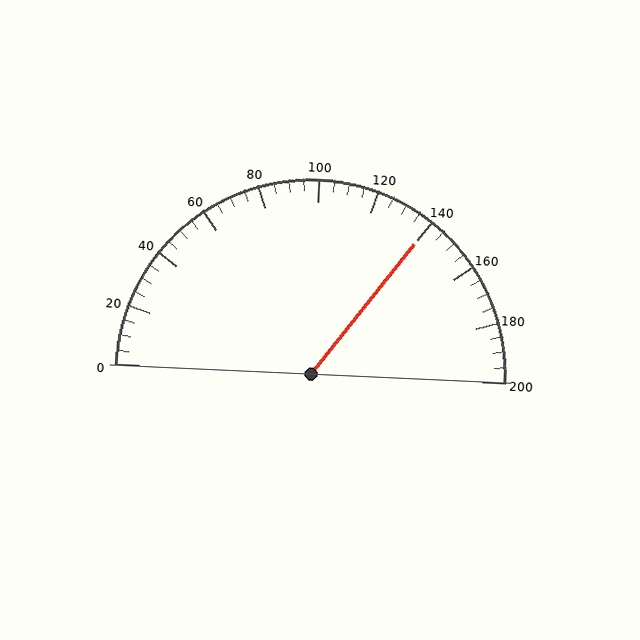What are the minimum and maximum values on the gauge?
The gauge ranges from 0 to 200.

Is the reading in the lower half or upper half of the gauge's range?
The reading is in the upper half of the range (0 to 200).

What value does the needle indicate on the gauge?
The needle indicates approximately 140.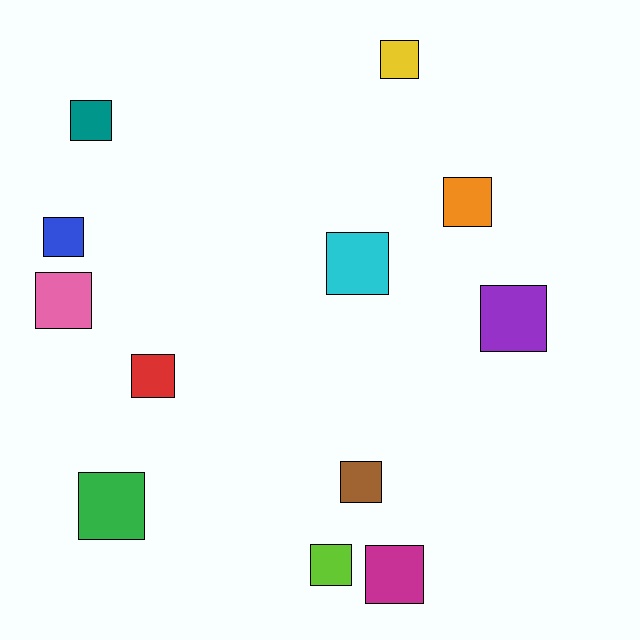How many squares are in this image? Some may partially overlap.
There are 12 squares.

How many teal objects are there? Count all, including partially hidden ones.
There is 1 teal object.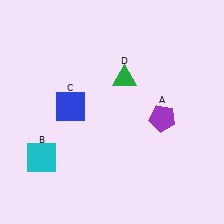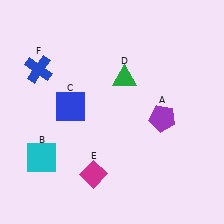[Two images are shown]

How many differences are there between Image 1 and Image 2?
There are 2 differences between the two images.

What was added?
A magenta diamond (E), a blue cross (F) were added in Image 2.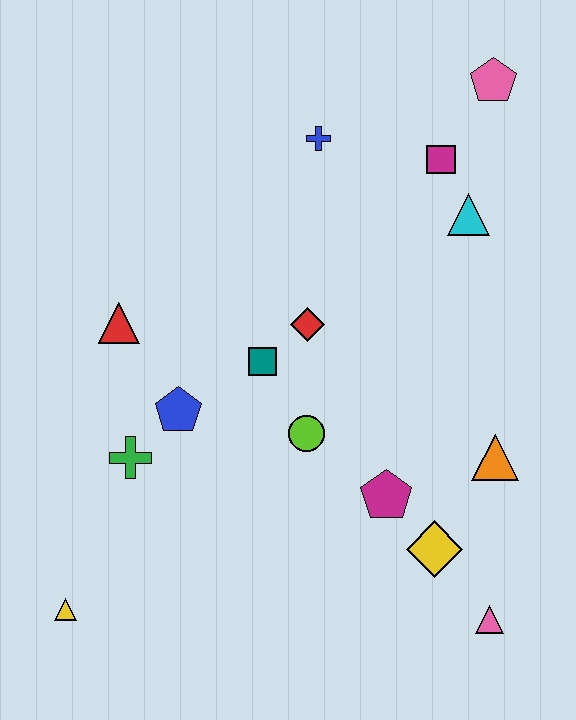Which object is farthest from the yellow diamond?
The pink pentagon is farthest from the yellow diamond.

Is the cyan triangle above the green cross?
Yes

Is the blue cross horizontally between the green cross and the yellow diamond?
Yes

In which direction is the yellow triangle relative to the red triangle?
The yellow triangle is below the red triangle.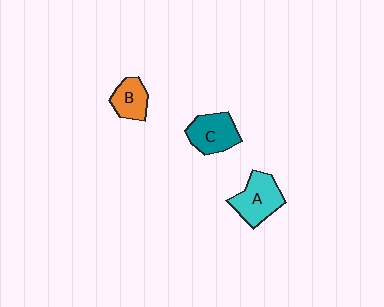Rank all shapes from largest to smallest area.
From largest to smallest: A (cyan), C (teal), B (orange).